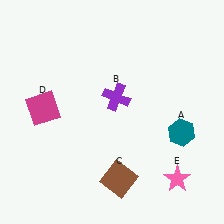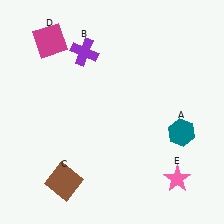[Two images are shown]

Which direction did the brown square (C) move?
The brown square (C) moved left.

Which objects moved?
The objects that moved are: the purple cross (B), the brown square (C), the magenta square (D).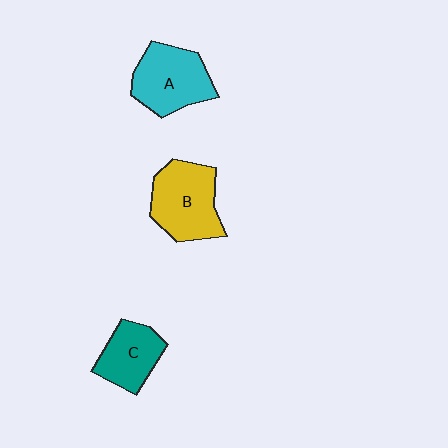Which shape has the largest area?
Shape B (yellow).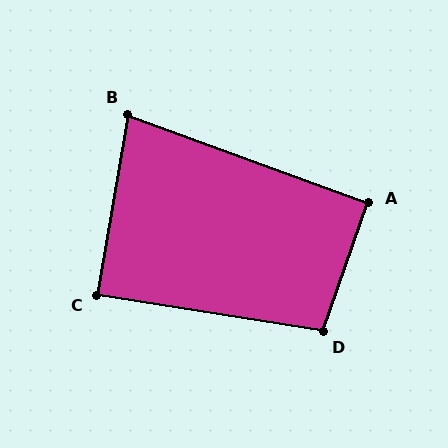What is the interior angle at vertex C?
Approximately 89 degrees (approximately right).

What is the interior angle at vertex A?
Approximately 91 degrees (approximately right).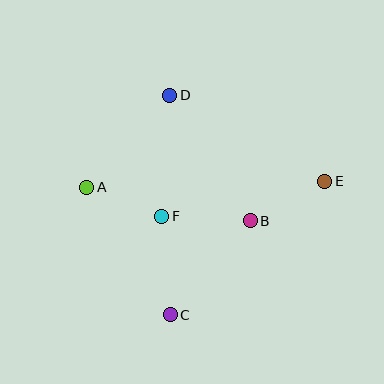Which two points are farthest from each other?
Points A and E are farthest from each other.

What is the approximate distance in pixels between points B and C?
The distance between B and C is approximately 123 pixels.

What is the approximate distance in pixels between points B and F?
The distance between B and F is approximately 88 pixels.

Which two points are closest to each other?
Points A and F are closest to each other.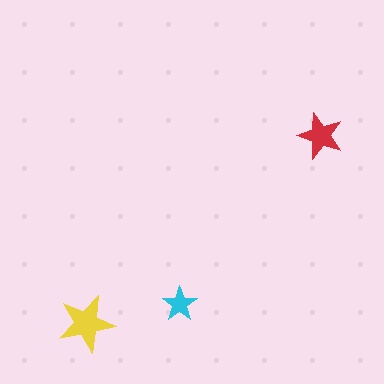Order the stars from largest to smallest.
the yellow one, the red one, the cyan one.